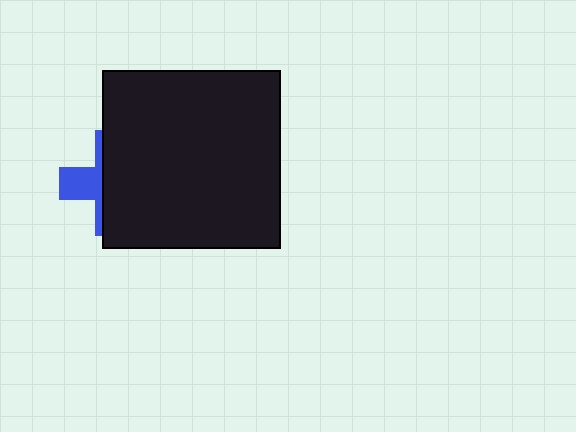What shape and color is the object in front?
The object in front is a black square.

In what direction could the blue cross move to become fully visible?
The blue cross could move left. That would shift it out from behind the black square entirely.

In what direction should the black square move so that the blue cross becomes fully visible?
The black square should move right. That is the shortest direction to clear the overlap and leave the blue cross fully visible.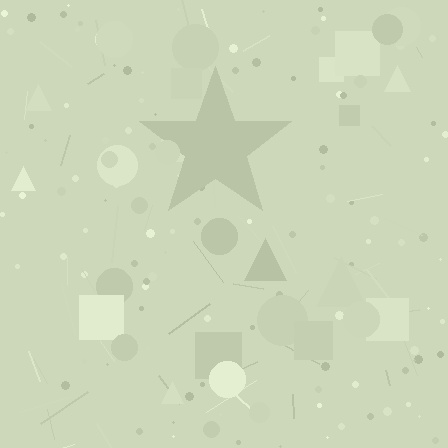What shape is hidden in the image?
A star is hidden in the image.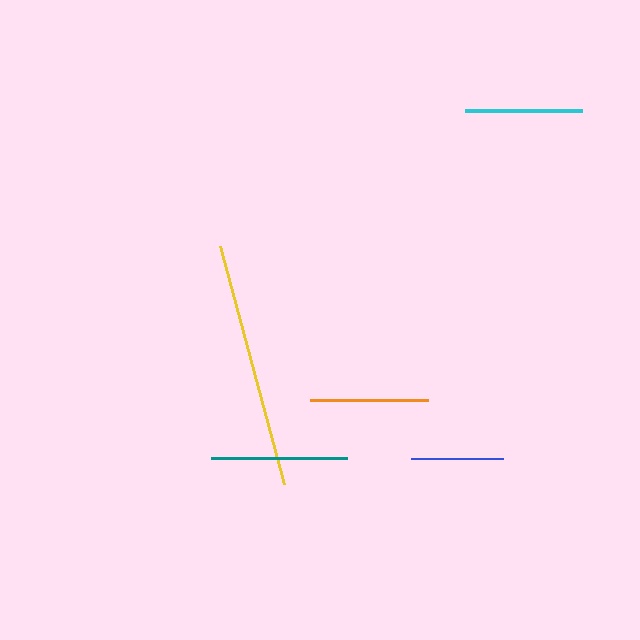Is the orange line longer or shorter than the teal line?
The teal line is longer than the orange line.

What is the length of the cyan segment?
The cyan segment is approximately 117 pixels long.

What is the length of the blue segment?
The blue segment is approximately 92 pixels long.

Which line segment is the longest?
The yellow line is the longest at approximately 246 pixels.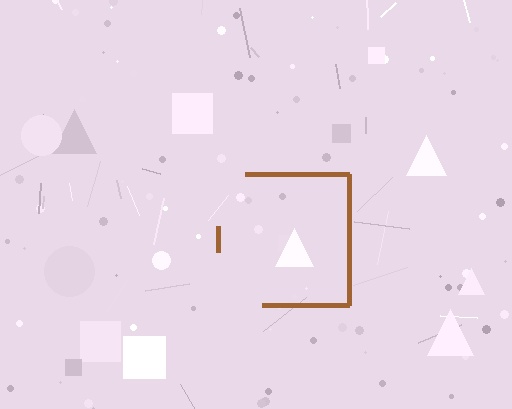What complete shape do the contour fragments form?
The contour fragments form a square.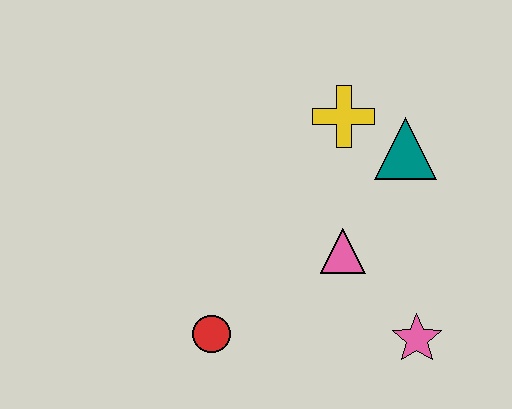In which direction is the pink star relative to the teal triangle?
The pink star is below the teal triangle.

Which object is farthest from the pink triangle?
The red circle is farthest from the pink triangle.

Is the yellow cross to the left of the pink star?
Yes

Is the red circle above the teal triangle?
No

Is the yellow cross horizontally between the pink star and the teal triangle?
No